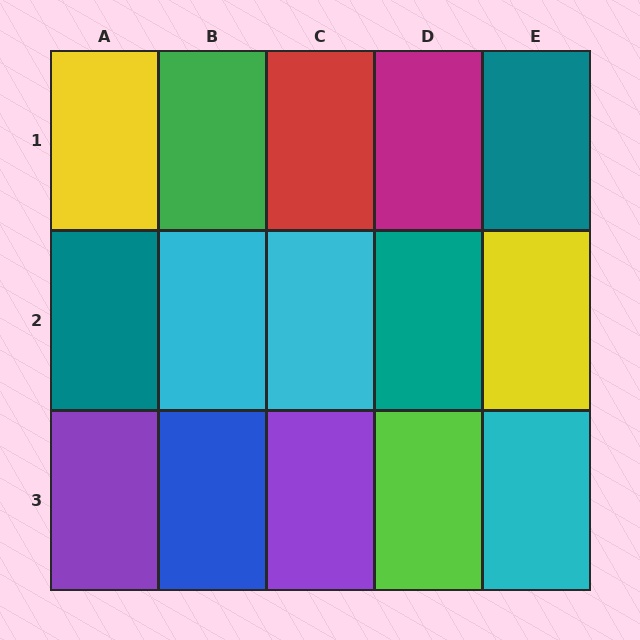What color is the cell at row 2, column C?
Cyan.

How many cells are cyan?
3 cells are cyan.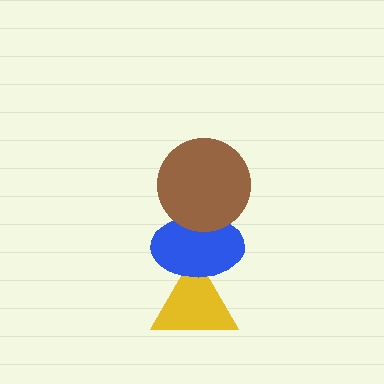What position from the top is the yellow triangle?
The yellow triangle is 3rd from the top.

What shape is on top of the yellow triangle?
The blue ellipse is on top of the yellow triangle.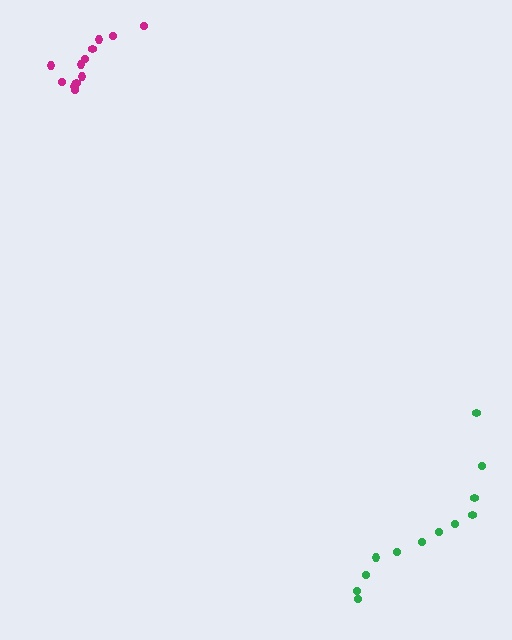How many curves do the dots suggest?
There are 2 distinct paths.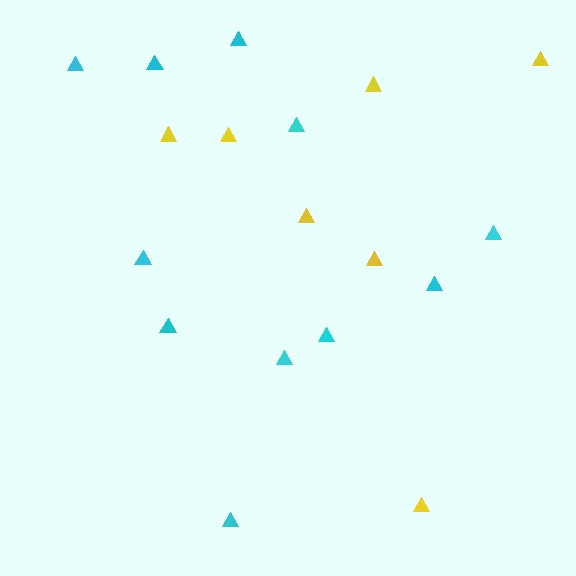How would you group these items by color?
There are 2 groups: one group of yellow triangles (7) and one group of cyan triangles (11).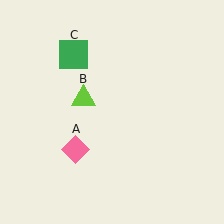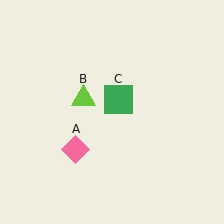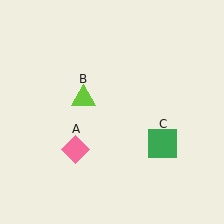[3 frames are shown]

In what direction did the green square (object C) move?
The green square (object C) moved down and to the right.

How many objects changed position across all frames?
1 object changed position: green square (object C).